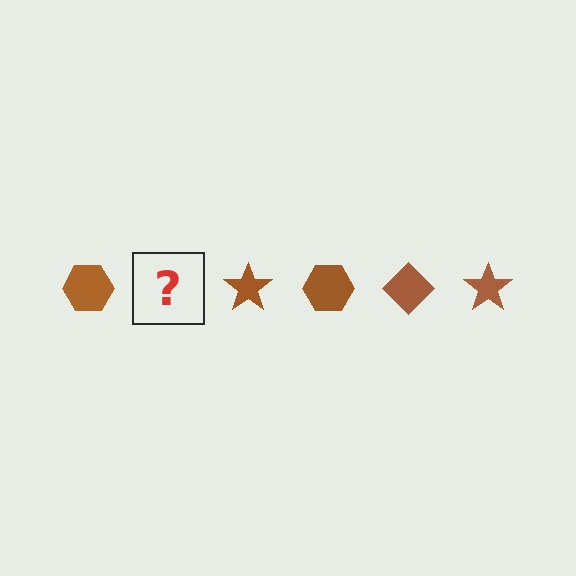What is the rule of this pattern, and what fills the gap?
The rule is that the pattern cycles through hexagon, diamond, star shapes in brown. The gap should be filled with a brown diamond.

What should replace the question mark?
The question mark should be replaced with a brown diamond.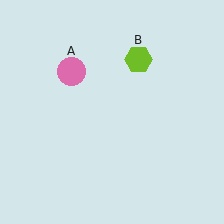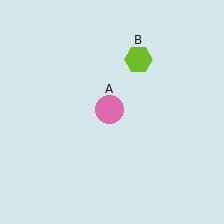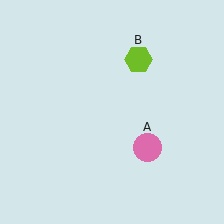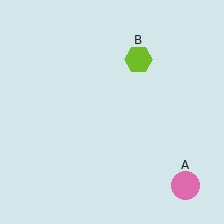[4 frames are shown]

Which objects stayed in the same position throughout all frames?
Lime hexagon (object B) remained stationary.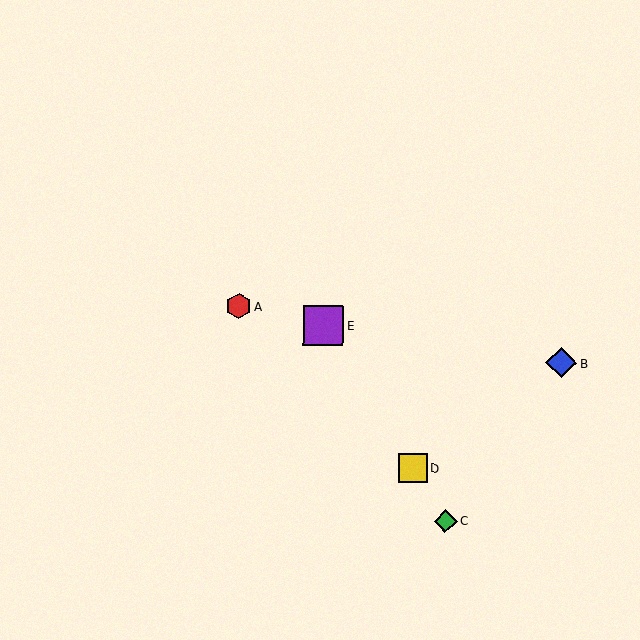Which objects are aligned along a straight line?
Objects C, D, E are aligned along a straight line.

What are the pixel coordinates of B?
Object B is at (561, 363).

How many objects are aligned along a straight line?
3 objects (C, D, E) are aligned along a straight line.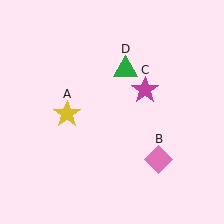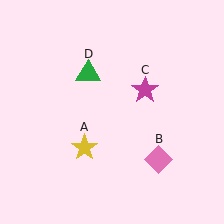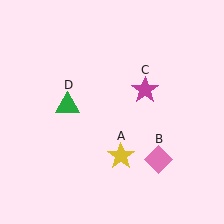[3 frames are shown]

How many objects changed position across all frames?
2 objects changed position: yellow star (object A), green triangle (object D).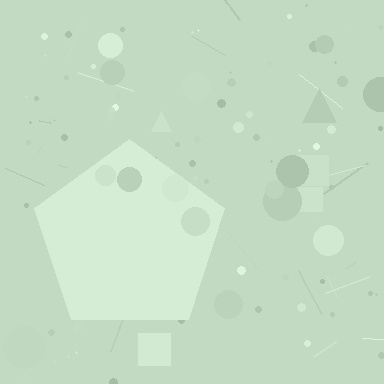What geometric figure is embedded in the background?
A pentagon is embedded in the background.